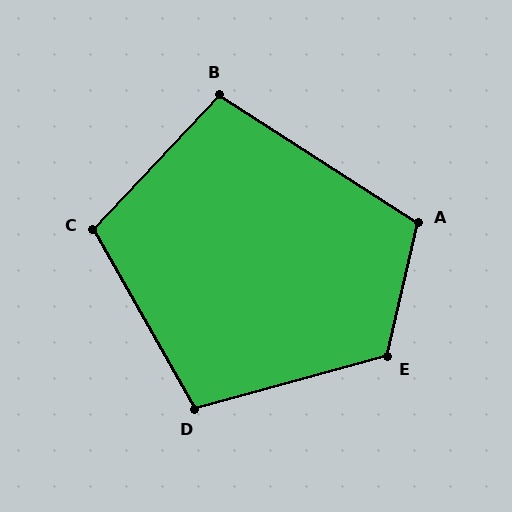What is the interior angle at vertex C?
Approximately 107 degrees (obtuse).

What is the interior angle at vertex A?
Approximately 110 degrees (obtuse).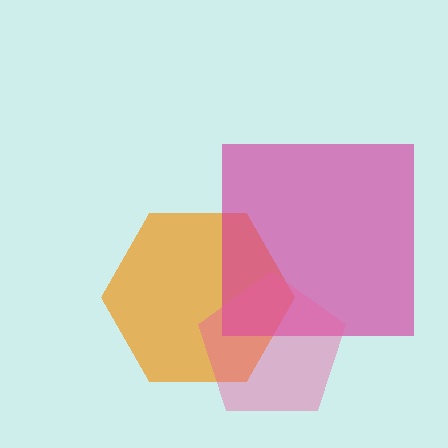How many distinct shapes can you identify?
There are 3 distinct shapes: an orange hexagon, a magenta square, a pink pentagon.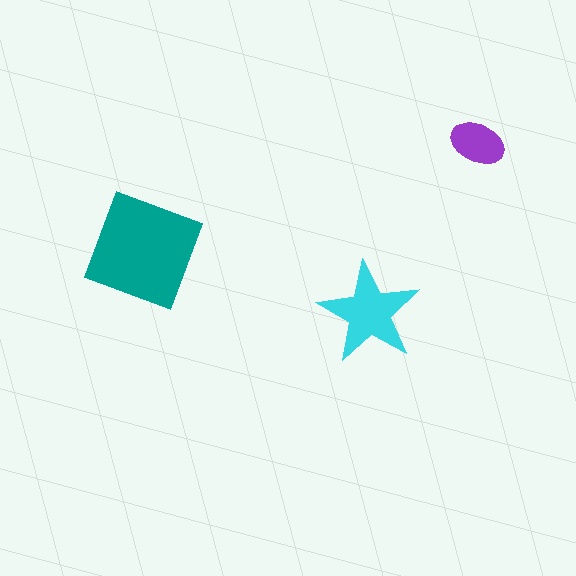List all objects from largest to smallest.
The teal diamond, the cyan star, the purple ellipse.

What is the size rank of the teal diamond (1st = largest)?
1st.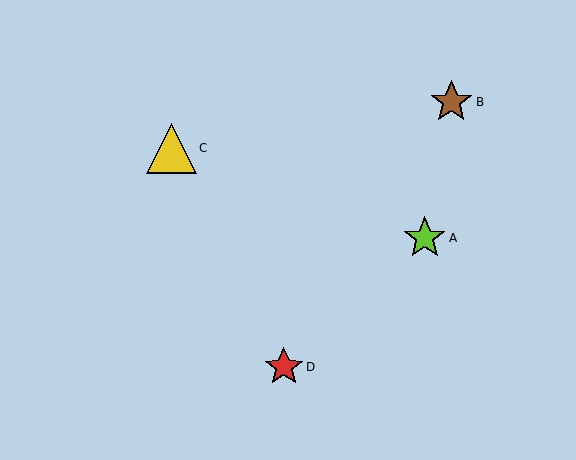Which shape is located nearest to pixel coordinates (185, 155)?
The yellow triangle (labeled C) at (172, 148) is nearest to that location.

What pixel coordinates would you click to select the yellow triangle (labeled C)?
Click at (172, 148) to select the yellow triangle C.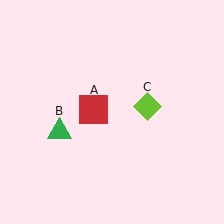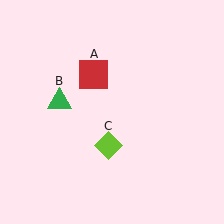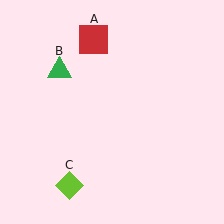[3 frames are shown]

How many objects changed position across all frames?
3 objects changed position: red square (object A), green triangle (object B), lime diamond (object C).